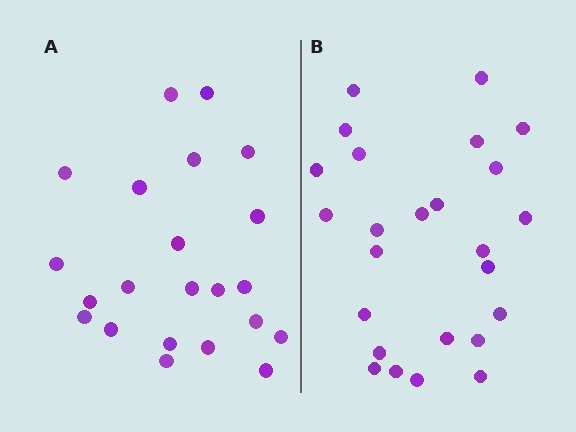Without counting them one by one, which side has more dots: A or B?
Region B (the right region) has more dots.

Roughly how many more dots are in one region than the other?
Region B has just a few more — roughly 2 or 3 more dots than region A.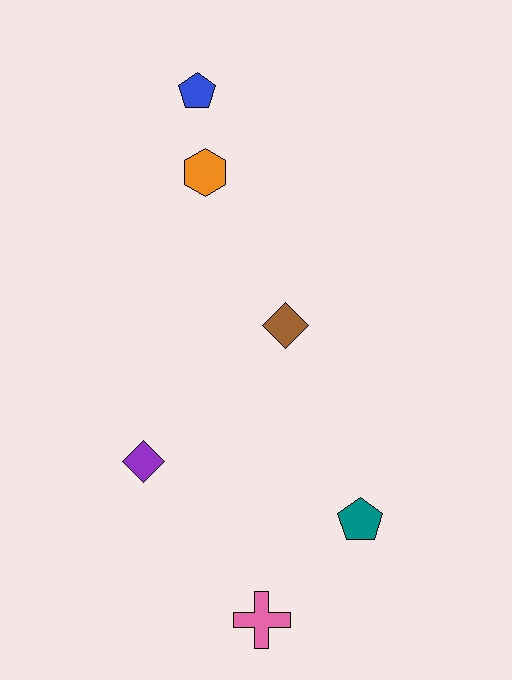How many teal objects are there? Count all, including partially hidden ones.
There is 1 teal object.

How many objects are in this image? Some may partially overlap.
There are 6 objects.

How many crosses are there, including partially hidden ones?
There is 1 cross.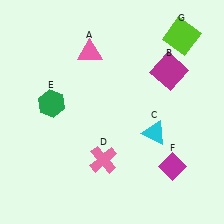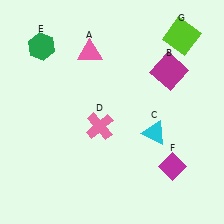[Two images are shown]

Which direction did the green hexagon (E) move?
The green hexagon (E) moved up.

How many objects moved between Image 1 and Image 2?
2 objects moved between the two images.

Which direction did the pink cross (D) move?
The pink cross (D) moved up.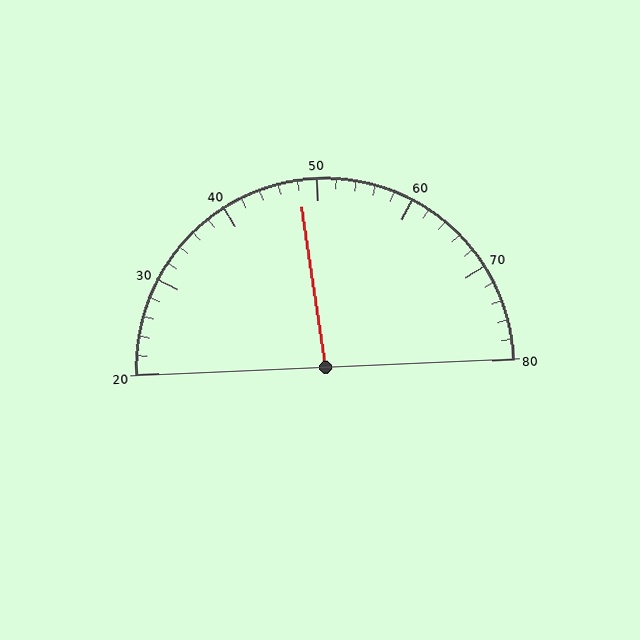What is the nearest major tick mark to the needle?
The nearest major tick mark is 50.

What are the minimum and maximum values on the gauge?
The gauge ranges from 20 to 80.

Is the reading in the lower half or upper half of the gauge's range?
The reading is in the lower half of the range (20 to 80).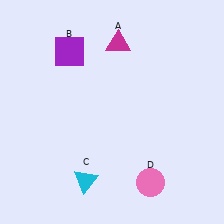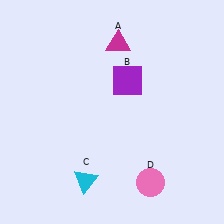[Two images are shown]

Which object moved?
The purple square (B) moved right.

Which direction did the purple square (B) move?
The purple square (B) moved right.